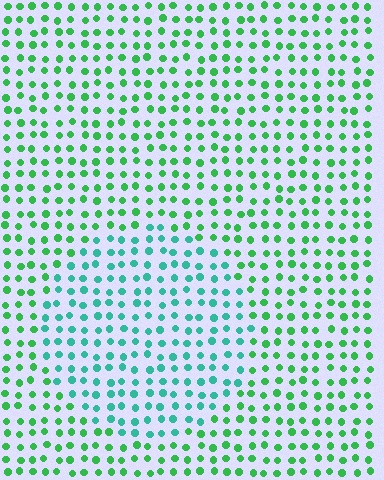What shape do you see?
I see a circle.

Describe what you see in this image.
The image is filled with small green elements in a uniform arrangement. A circle-shaped region is visible where the elements are tinted to a slightly different hue, forming a subtle color boundary.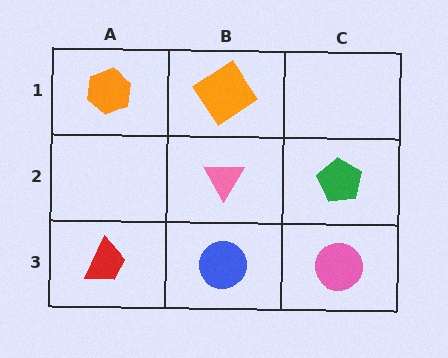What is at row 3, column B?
A blue circle.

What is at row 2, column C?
A green pentagon.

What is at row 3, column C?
A pink circle.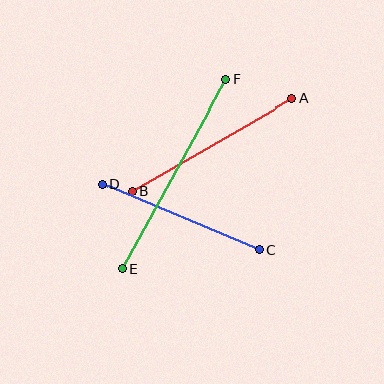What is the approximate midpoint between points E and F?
The midpoint is at approximately (174, 174) pixels.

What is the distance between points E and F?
The distance is approximately 217 pixels.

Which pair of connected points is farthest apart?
Points E and F are farthest apart.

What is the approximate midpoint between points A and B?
The midpoint is at approximately (212, 145) pixels.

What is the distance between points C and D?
The distance is approximately 170 pixels.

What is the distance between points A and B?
The distance is approximately 185 pixels.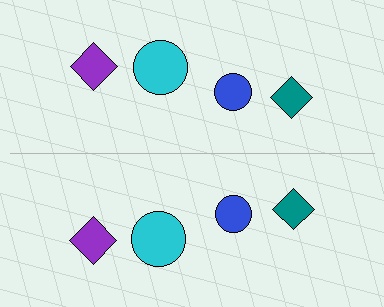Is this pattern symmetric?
Yes, this pattern has bilateral (reflection) symmetry.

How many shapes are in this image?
There are 8 shapes in this image.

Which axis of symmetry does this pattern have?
The pattern has a horizontal axis of symmetry running through the center of the image.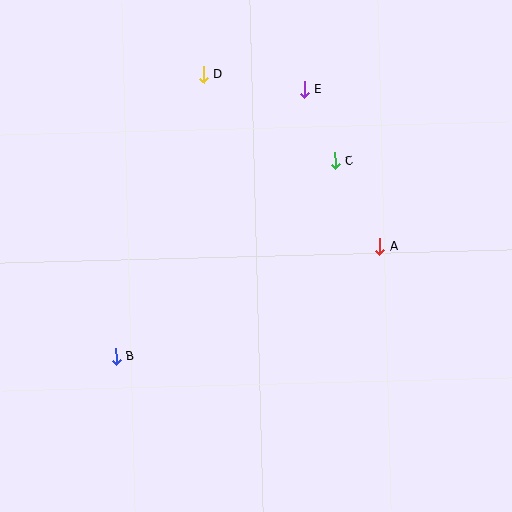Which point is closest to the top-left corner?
Point D is closest to the top-left corner.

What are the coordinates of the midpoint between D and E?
The midpoint between D and E is at (254, 82).